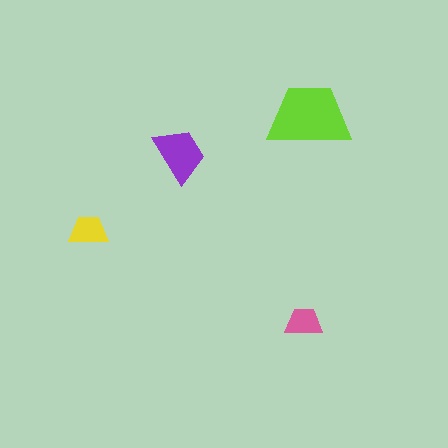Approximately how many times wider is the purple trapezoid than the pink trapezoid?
About 1.5 times wider.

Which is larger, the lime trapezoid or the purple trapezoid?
The lime one.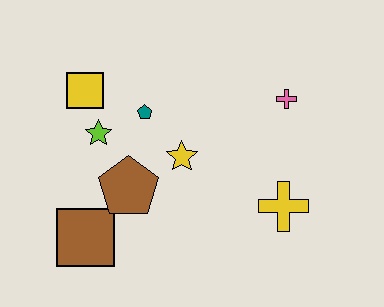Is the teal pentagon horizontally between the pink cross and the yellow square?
Yes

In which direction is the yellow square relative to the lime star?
The yellow square is above the lime star.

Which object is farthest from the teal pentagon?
The yellow cross is farthest from the teal pentagon.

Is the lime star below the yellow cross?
No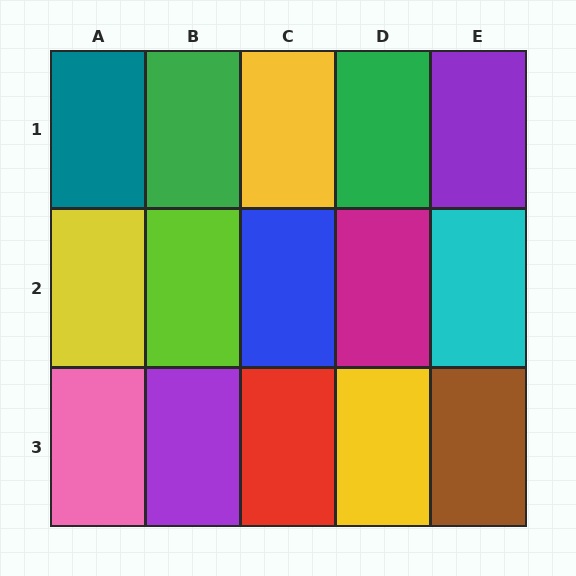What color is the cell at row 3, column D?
Yellow.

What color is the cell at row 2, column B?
Lime.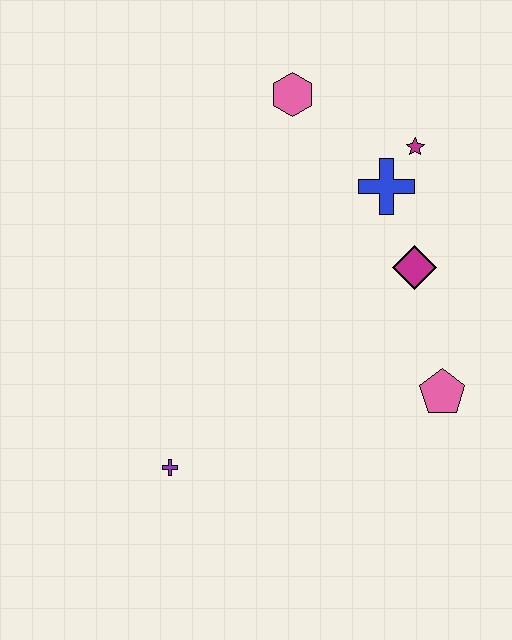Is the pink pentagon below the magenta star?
Yes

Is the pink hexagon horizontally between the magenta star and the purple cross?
Yes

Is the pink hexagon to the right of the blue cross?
No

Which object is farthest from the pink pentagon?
The pink hexagon is farthest from the pink pentagon.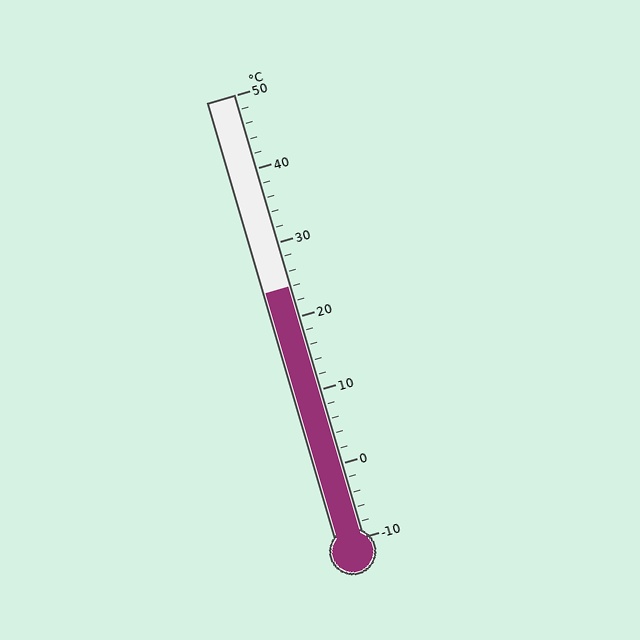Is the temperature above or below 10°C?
The temperature is above 10°C.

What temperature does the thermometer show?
The thermometer shows approximately 24°C.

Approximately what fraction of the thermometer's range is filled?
The thermometer is filled to approximately 55% of its range.